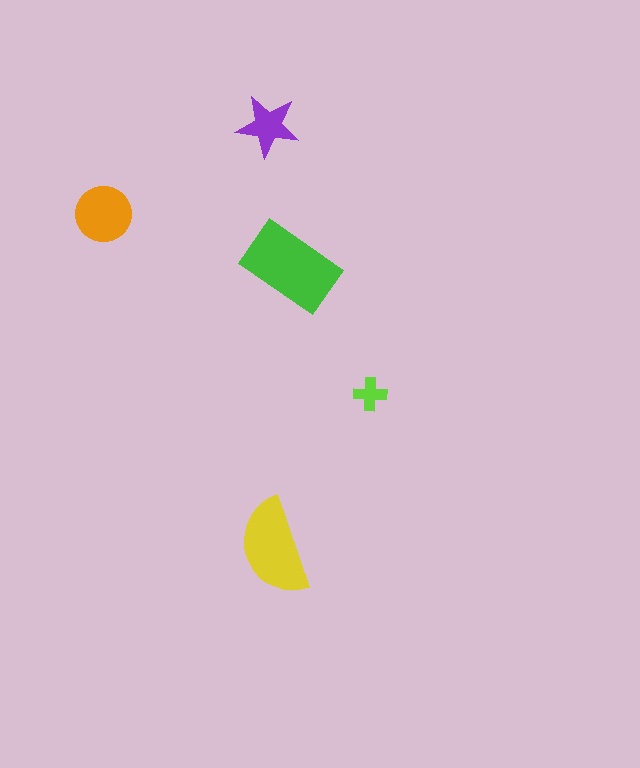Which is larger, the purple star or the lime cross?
The purple star.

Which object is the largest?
The green rectangle.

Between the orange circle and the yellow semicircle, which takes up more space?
The yellow semicircle.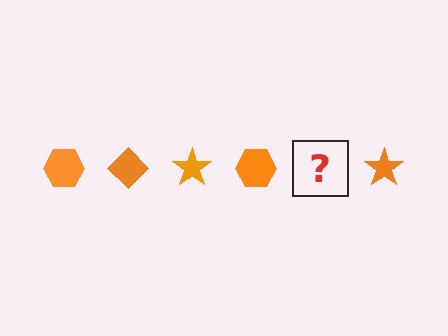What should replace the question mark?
The question mark should be replaced with an orange diamond.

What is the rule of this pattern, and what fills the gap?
The rule is that the pattern cycles through hexagon, diamond, star shapes in orange. The gap should be filled with an orange diamond.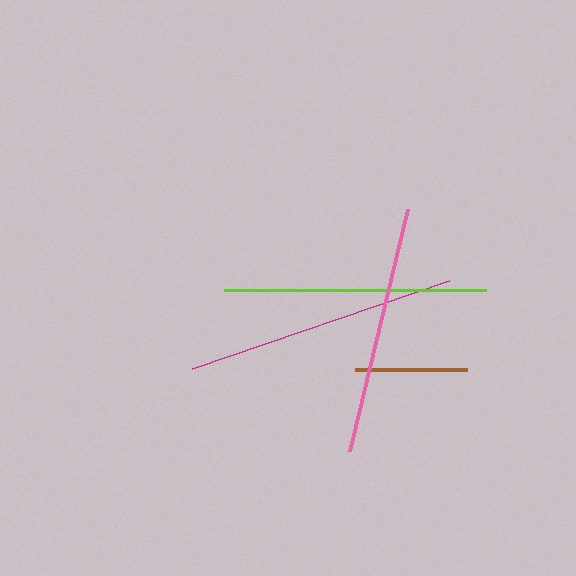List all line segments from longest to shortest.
From longest to shortest: magenta, lime, pink, brown.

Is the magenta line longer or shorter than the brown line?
The magenta line is longer than the brown line.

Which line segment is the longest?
The magenta line is the longest at approximately 272 pixels.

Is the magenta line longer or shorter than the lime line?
The magenta line is longer than the lime line.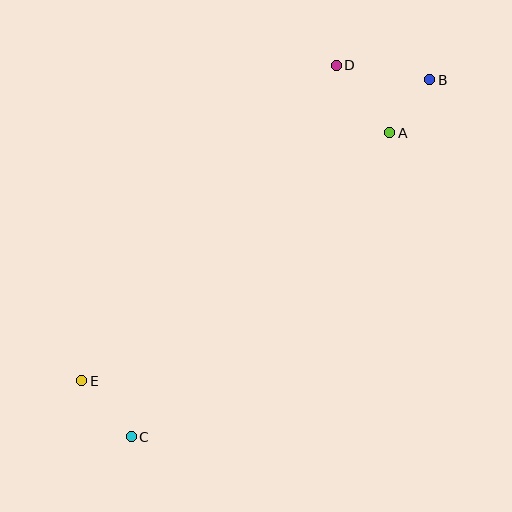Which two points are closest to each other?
Points A and B are closest to each other.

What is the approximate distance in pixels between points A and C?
The distance between A and C is approximately 399 pixels.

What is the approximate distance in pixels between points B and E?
The distance between B and E is approximately 460 pixels.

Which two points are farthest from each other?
Points B and C are farthest from each other.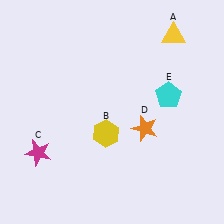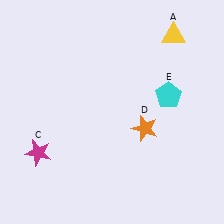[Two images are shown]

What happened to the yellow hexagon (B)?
The yellow hexagon (B) was removed in Image 2. It was in the bottom-left area of Image 1.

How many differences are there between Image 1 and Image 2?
There is 1 difference between the two images.